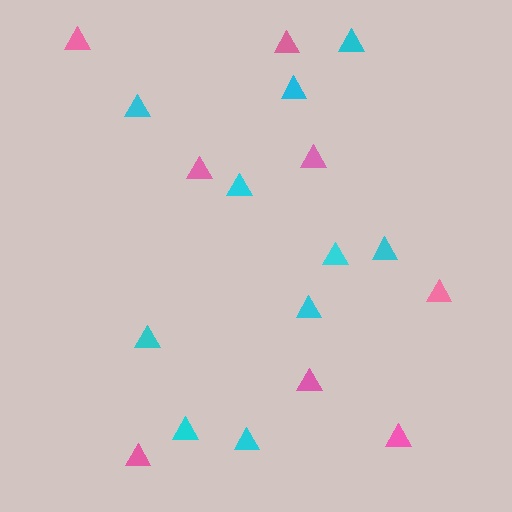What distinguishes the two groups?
There are 2 groups: one group of pink triangles (8) and one group of cyan triangles (10).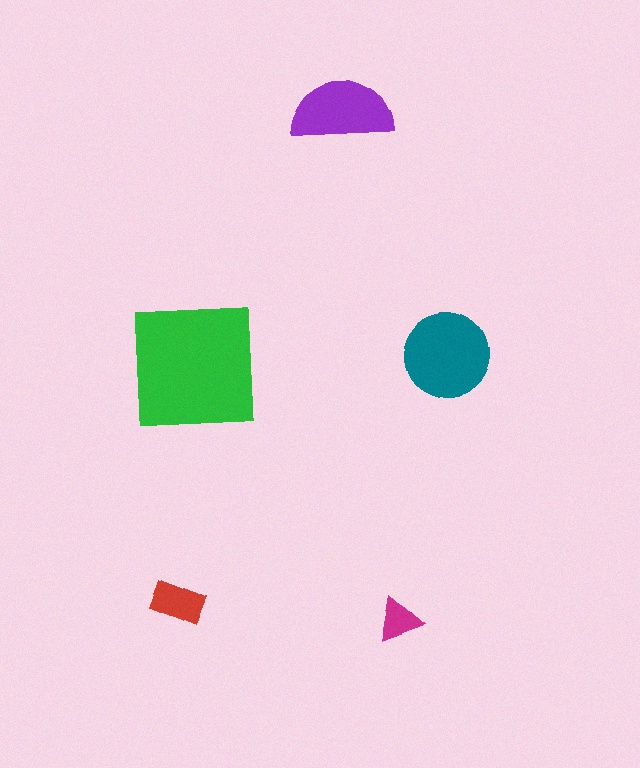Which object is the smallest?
The magenta triangle.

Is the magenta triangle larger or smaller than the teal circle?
Smaller.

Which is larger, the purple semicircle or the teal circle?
The teal circle.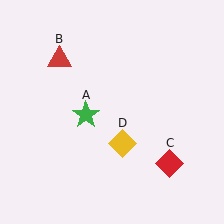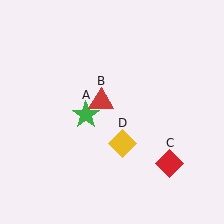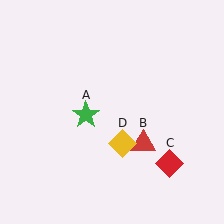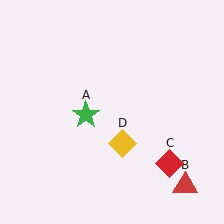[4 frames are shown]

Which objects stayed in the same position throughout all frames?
Green star (object A) and red diamond (object C) and yellow diamond (object D) remained stationary.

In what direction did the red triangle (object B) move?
The red triangle (object B) moved down and to the right.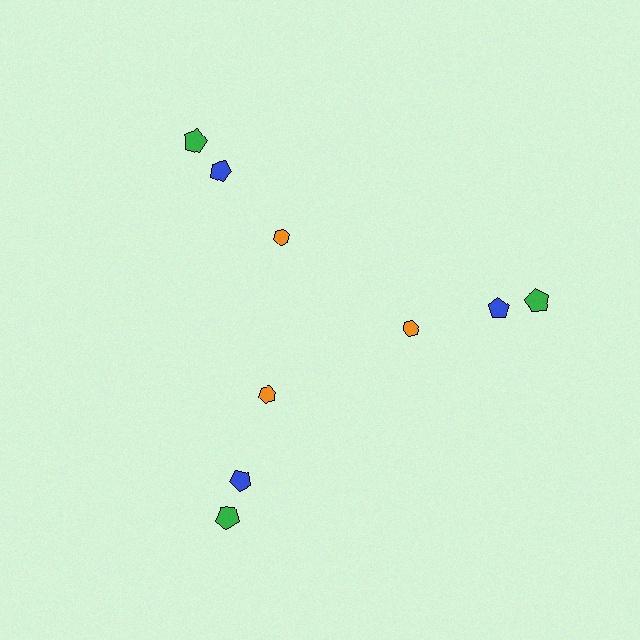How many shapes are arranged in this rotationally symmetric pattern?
There are 9 shapes, arranged in 3 groups of 3.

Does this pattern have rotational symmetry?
Yes, this pattern has 3-fold rotational symmetry. It looks the same after rotating 120 degrees around the center.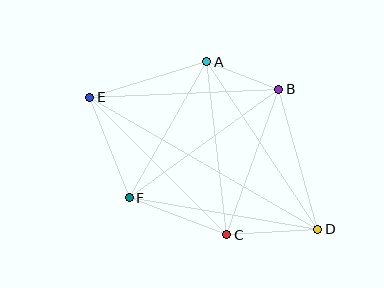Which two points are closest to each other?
Points A and B are closest to each other.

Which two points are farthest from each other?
Points D and E are farthest from each other.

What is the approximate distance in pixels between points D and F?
The distance between D and F is approximately 191 pixels.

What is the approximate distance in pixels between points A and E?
The distance between A and E is approximately 122 pixels.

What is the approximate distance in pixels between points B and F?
The distance between B and F is approximately 185 pixels.